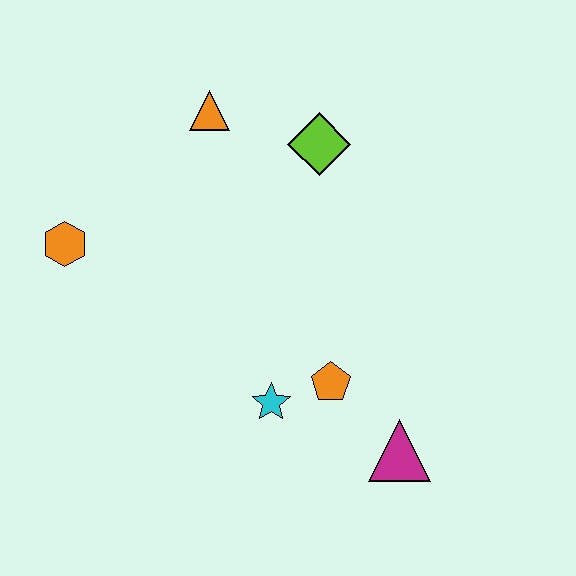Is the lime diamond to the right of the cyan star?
Yes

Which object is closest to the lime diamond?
The orange triangle is closest to the lime diamond.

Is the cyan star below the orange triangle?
Yes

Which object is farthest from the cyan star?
The orange triangle is farthest from the cyan star.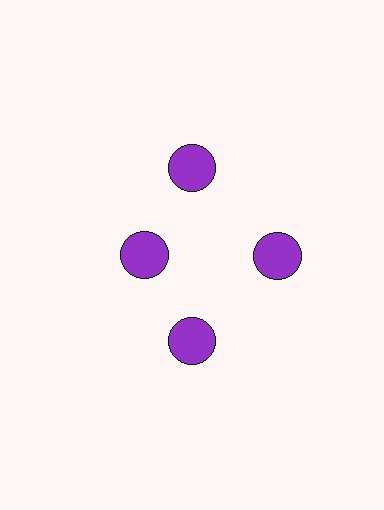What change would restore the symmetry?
The symmetry would be restored by moving it outward, back onto the ring so that all 4 circles sit at equal angles and equal distance from the center.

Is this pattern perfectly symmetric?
No. The 4 purple circles are arranged in a ring, but one element near the 9 o'clock position is pulled inward toward the center, breaking the 4-fold rotational symmetry.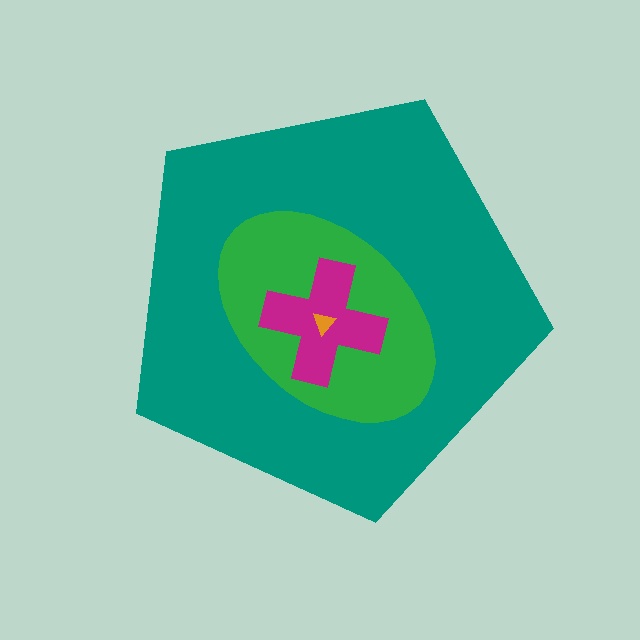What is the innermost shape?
The orange triangle.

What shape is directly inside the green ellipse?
The magenta cross.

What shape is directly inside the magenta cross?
The orange triangle.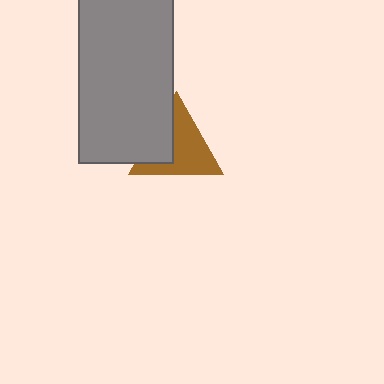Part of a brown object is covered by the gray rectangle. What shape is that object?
It is a triangle.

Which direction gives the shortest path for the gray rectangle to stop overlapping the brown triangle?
Moving left gives the shortest separation.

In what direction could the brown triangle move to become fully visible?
The brown triangle could move right. That would shift it out from behind the gray rectangle entirely.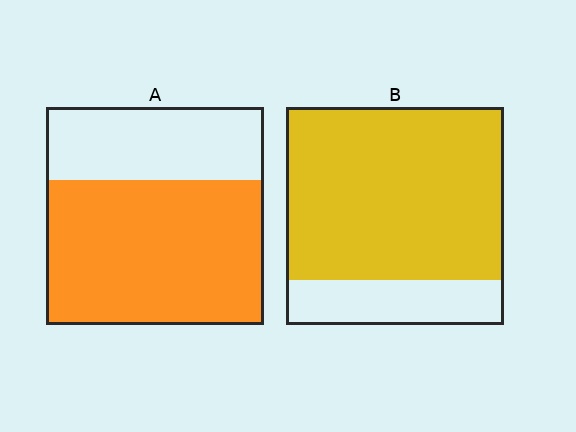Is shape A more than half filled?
Yes.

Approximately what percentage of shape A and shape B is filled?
A is approximately 65% and B is approximately 80%.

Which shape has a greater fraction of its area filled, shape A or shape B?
Shape B.